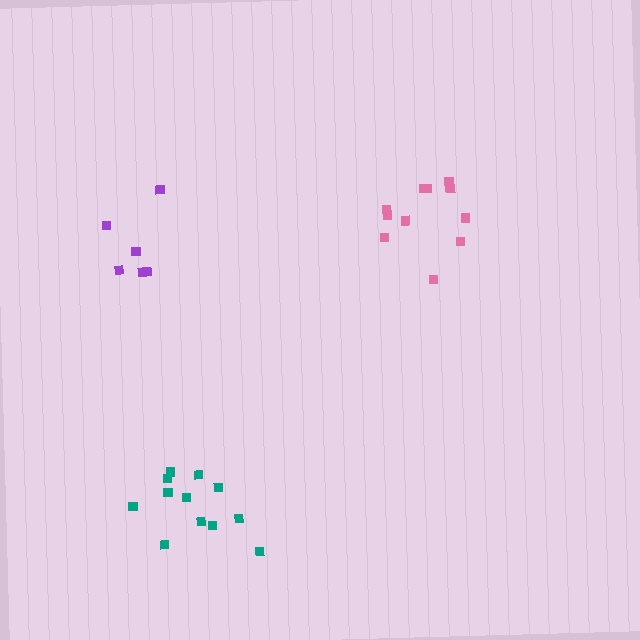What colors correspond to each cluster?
The clusters are colored: purple, teal, pink.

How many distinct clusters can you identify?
There are 3 distinct clusters.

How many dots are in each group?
Group 1: 6 dots, Group 2: 12 dots, Group 3: 11 dots (29 total).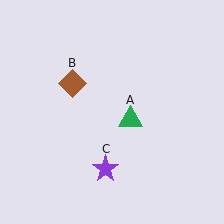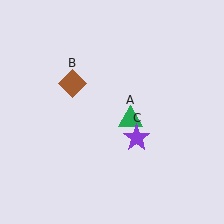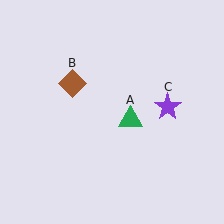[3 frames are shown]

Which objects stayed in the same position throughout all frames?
Green triangle (object A) and brown diamond (object B) remained stationary.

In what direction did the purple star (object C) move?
The purple star (object C) moved up and to the right.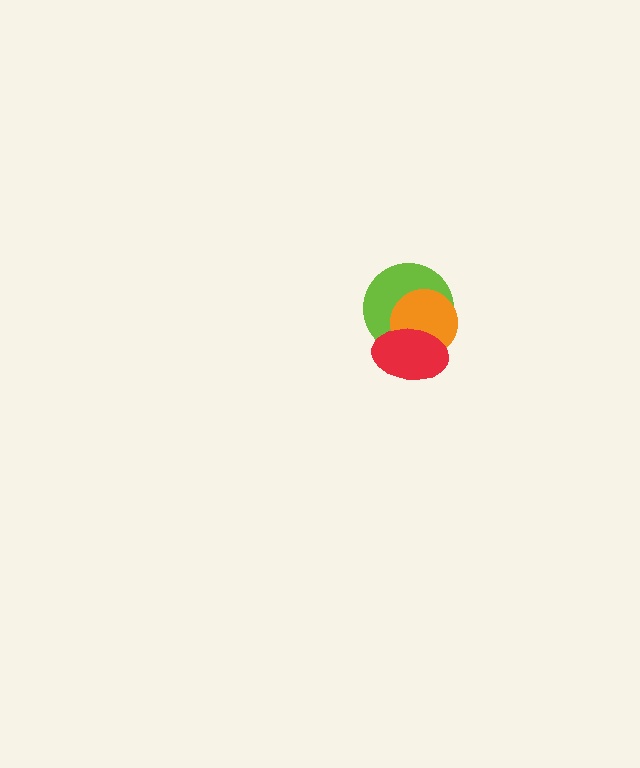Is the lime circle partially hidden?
Yes, it is partially covered by another shape.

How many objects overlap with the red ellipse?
2 objects overlap with the red ellipse.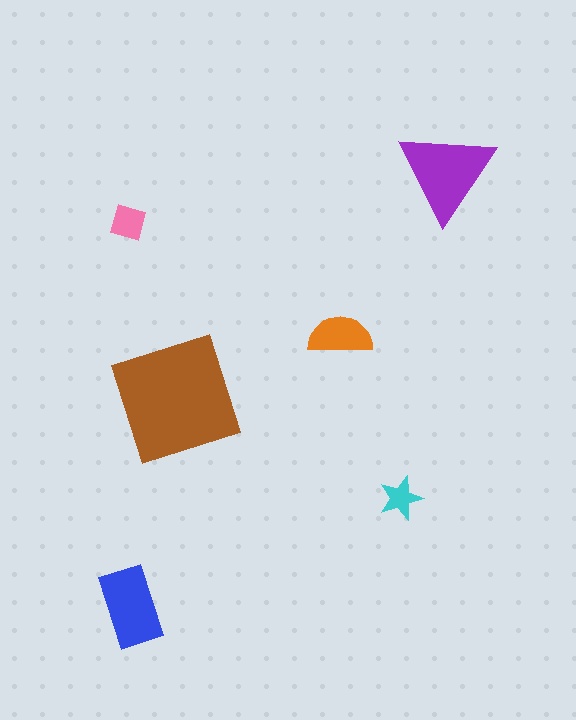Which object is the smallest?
The cyan star.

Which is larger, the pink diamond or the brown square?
The brown square.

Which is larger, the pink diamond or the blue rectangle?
The blue rectangle.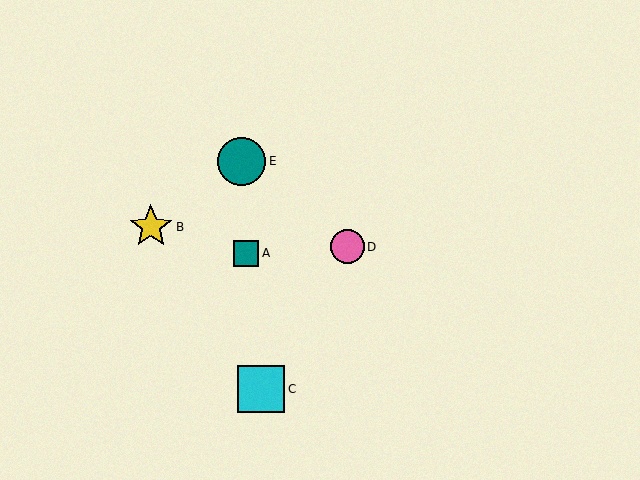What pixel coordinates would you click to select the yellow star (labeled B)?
Click at (151, 227) to select the yellow star B.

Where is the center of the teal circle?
The center of the teal circle is at (241, 161).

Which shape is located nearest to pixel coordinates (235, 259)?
The teal square (labeled A) at (246, 253) is nearest to that location.